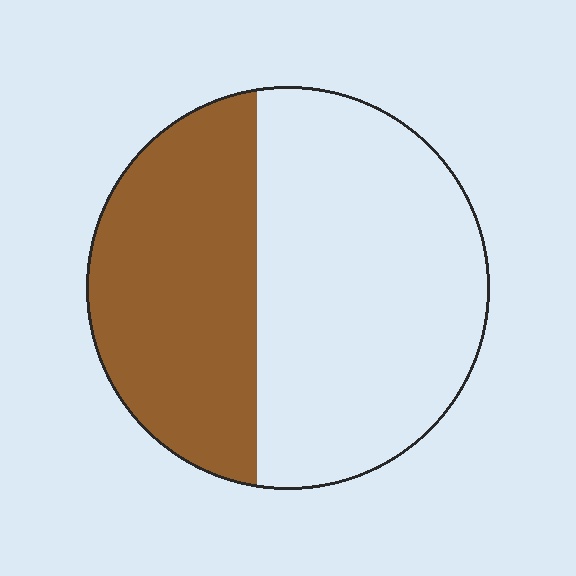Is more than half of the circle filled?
No.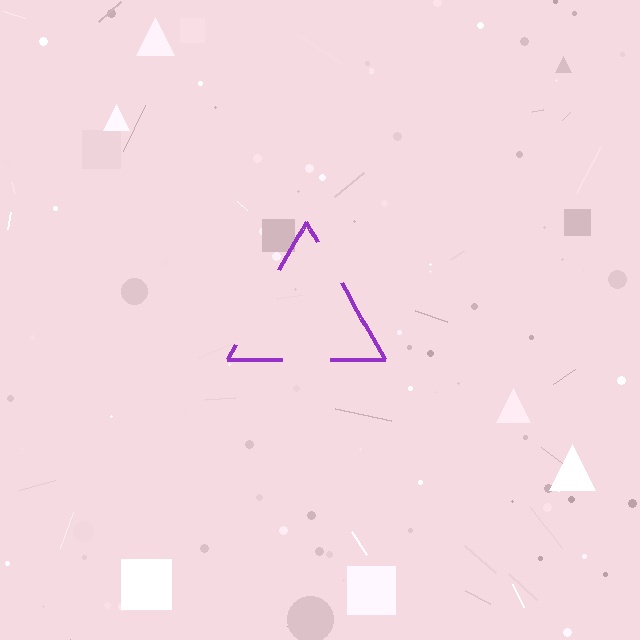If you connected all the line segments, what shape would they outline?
They would outline a triangle.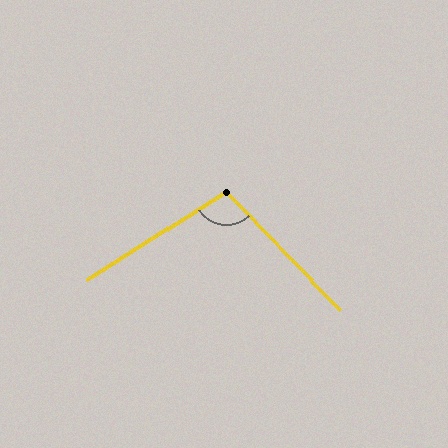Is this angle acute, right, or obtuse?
It is obtuse.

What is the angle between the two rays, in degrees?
Approximately 102 degrees.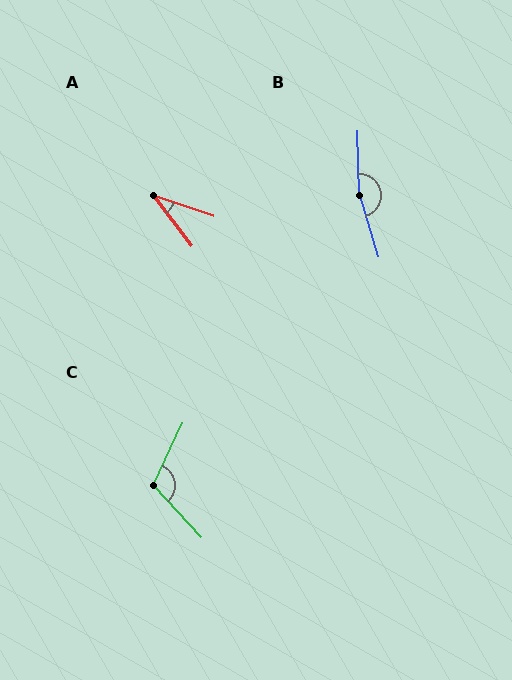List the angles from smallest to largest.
A (34°), C (112°), B (164°).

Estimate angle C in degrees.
Approximately 112 degrees.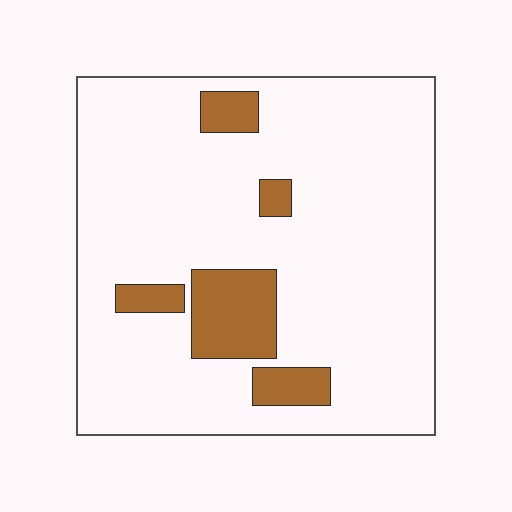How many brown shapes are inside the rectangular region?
5.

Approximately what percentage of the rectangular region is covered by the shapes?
Approximately 15%.